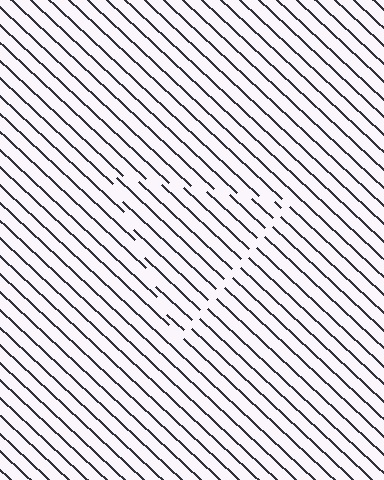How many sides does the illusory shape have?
3 sides — the line-ends trace a triangle.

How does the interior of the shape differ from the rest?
The interior of the shape contains the same grating, shifted by half a period — the contour is defined by the phase discontinuity where line-ends from the inner and outer gratings abut.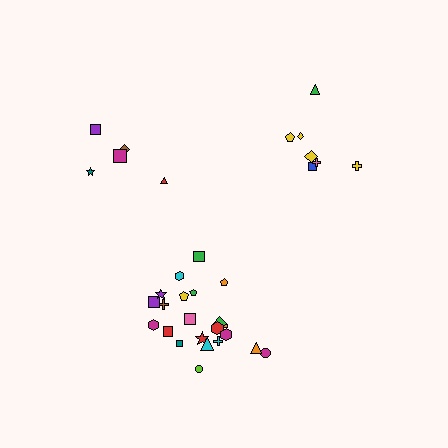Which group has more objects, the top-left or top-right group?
The top-right group.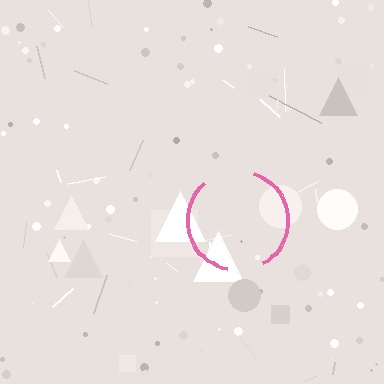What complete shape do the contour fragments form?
The contour fragments form a circle.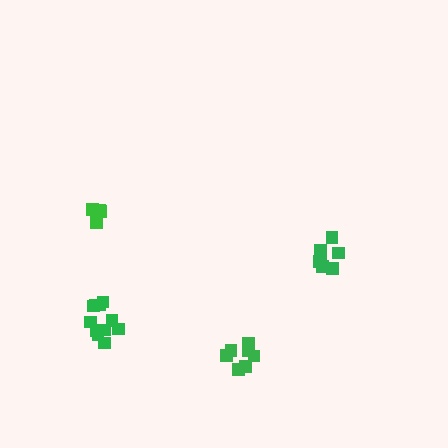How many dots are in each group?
Group 1: 5 dots, Group 2: 11 dots, Group 3: 7 dots, Group 4: 7 dots (30 total).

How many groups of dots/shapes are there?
There are 4 groups.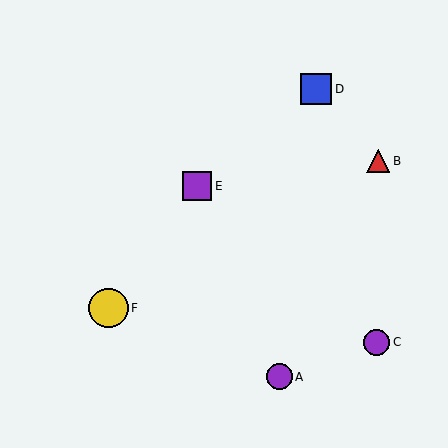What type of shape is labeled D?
Shape D is a blue square.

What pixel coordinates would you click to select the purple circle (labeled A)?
Click at (279, 377) to select the purple circle A.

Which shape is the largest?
The yellow circle (labeled F) is the largest.